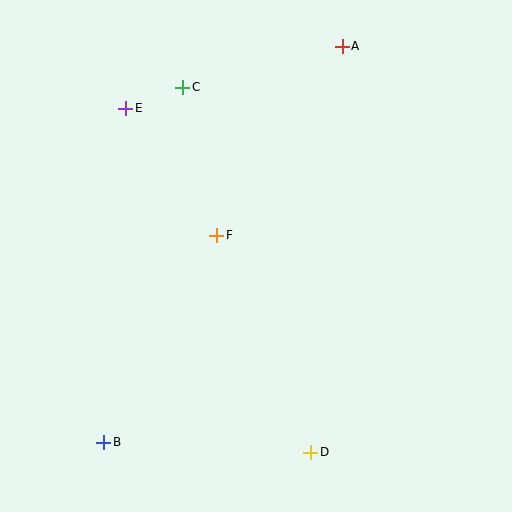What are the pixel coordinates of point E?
Point E is at (126, 108).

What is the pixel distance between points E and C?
The distance between E and C is 61 pixels.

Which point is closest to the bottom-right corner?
Point D is closest to the bottom-right corner.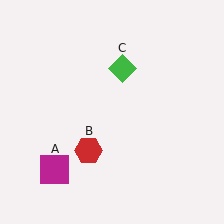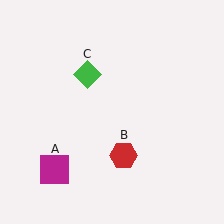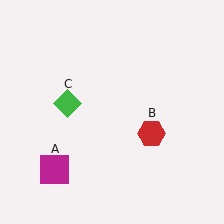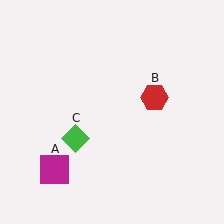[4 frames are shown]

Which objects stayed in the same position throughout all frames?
Magenta square (object A) remained stationary.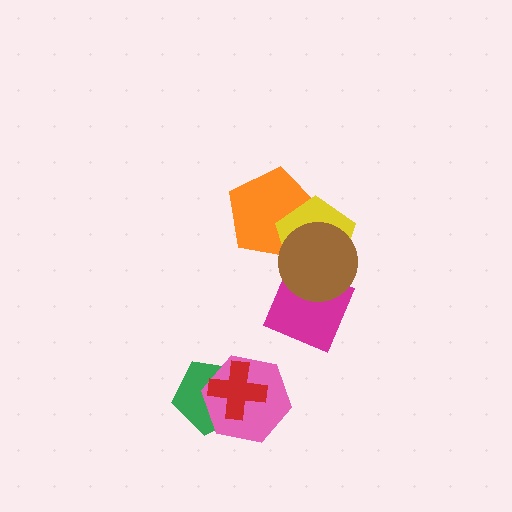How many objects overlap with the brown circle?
3 objects overlap with the brown circle.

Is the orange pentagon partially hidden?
Yes, it is partially covered by another shape.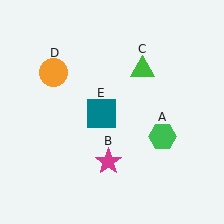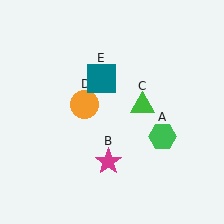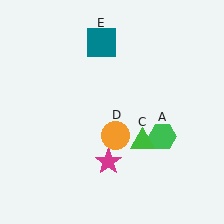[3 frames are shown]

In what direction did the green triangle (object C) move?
The green triangle (object C) moved down.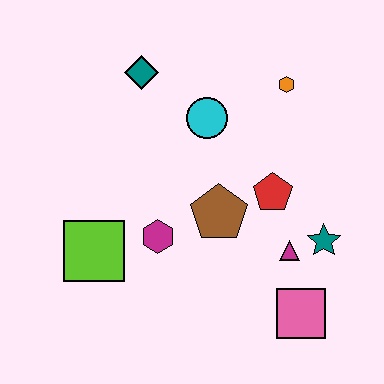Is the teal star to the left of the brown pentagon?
No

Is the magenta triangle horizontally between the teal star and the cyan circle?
Yes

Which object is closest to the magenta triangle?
The teal star is closest to the magenta triangle.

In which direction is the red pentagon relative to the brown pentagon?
The red pentagon is to the right of the brown pentagon.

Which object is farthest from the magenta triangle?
The teal diamond is farthest from the magenta triangle.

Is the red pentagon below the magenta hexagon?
No